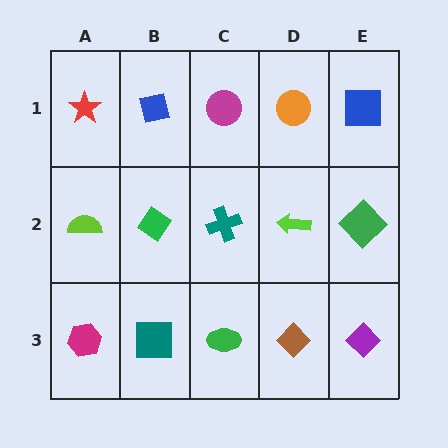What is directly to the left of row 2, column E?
A lime arrow.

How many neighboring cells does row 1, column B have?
3.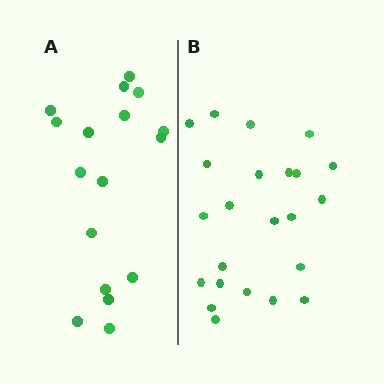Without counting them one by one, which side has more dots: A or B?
Region B (the right region) has more dots.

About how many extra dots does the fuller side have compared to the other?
Region B has about 6 more dots than region A.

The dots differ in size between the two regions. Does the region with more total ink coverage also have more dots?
No. Region A has more total ink coverage because its dots are larger, but region B actually contains more individual dots. Total area can be misleading — the number of items is what matters here.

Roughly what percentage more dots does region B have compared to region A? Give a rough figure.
About 35% more.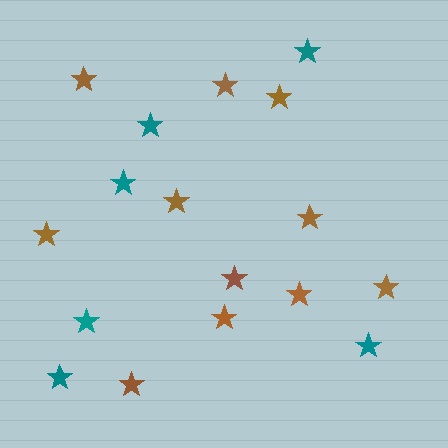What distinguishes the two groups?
There are 2 groups: one group of brown stars (11) and one group of teal stars (6).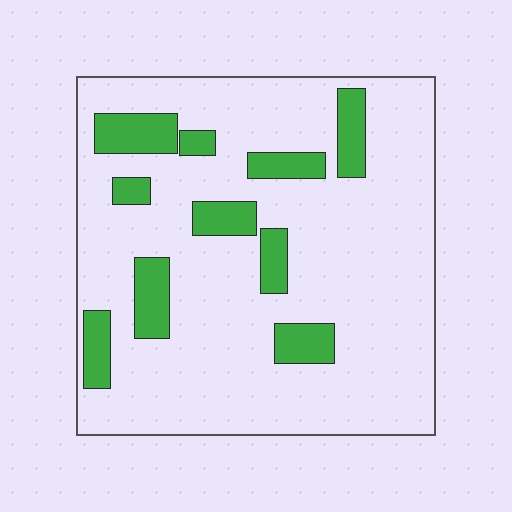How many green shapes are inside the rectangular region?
10.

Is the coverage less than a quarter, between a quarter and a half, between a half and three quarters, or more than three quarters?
Less than a quarter.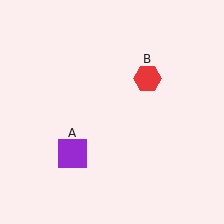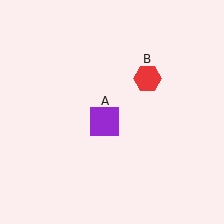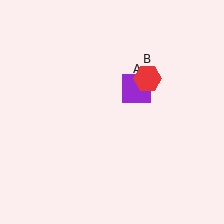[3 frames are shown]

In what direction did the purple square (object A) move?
The purple square (object A) moved up and to the right.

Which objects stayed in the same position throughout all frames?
Red hexagon (object B) remained stationary.